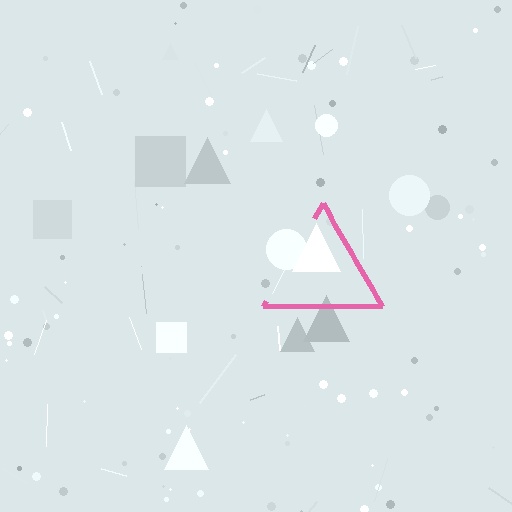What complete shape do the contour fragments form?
The contour fragments form a triangle.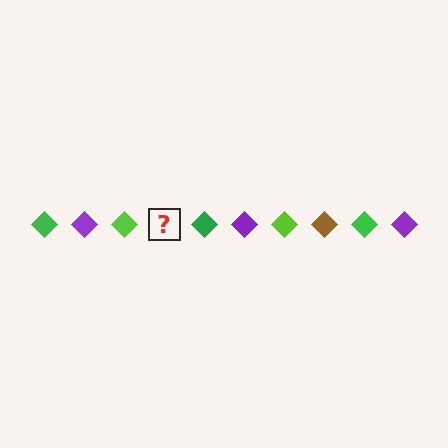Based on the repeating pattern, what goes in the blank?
The blank should be a brown diamond.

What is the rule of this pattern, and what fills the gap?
The rule is that the pattern cycles through green, purple, lime, brown diamonds. The gap should be filled with a brown diamond.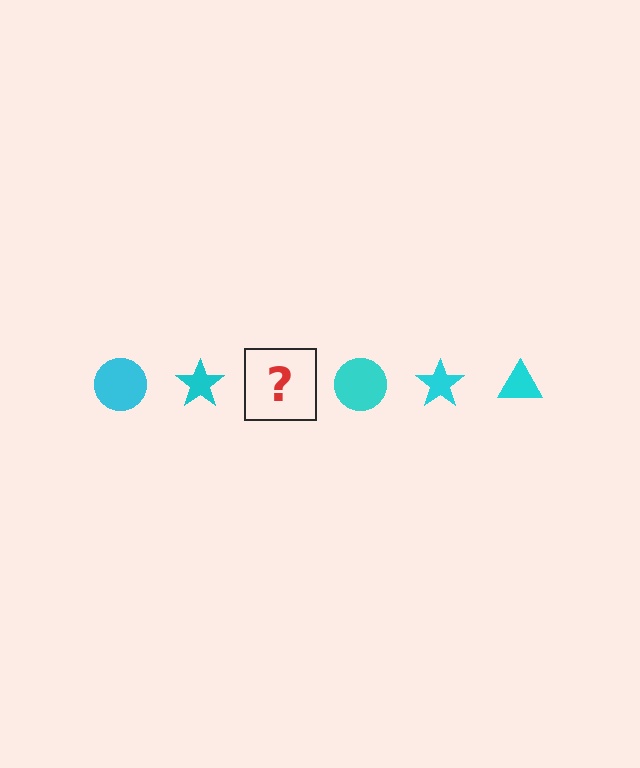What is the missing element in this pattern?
The missing element is a cyan triangle.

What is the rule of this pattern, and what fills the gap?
The rule is that the pattern cycles through circle, star, triangle shapes in cyan. The gap should be filled with a cyan triangle.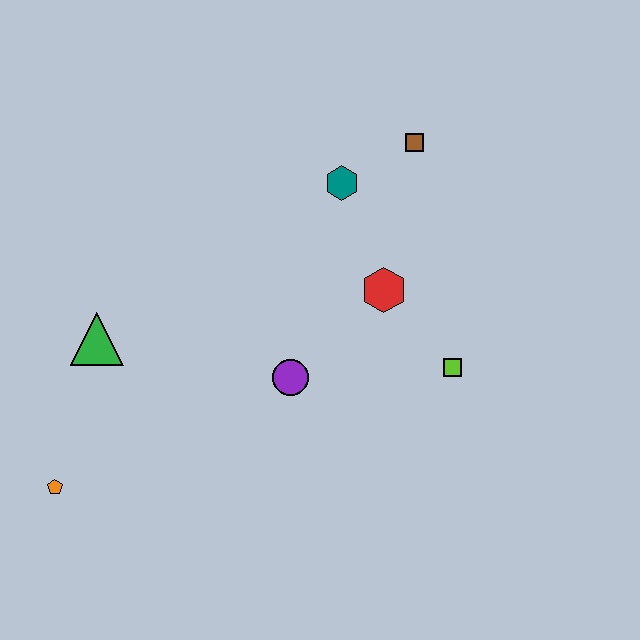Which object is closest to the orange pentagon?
The green triangle is closest to the orange pentagon.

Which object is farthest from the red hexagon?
The orange pentagon is farthest from the red hexagon.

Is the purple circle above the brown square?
No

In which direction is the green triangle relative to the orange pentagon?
The green triangle is above the orange pentagon.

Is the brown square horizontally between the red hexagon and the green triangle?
No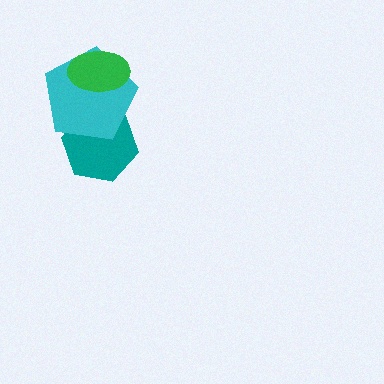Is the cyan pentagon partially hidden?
Yes, it is partially covered by another shape.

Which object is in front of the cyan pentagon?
The green ellipse is in front of the cyan pentagon.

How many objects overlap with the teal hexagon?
1 object overlaps with the teal hexagon.